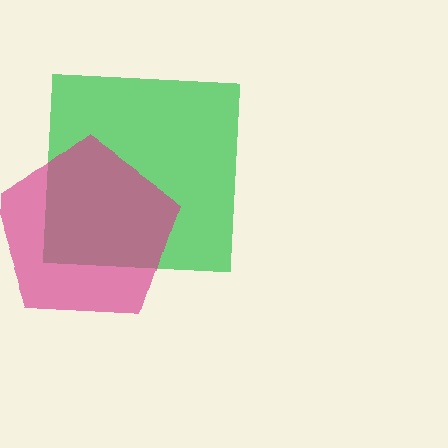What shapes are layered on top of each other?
The layered shapes are: a green square, a magenta pentagon.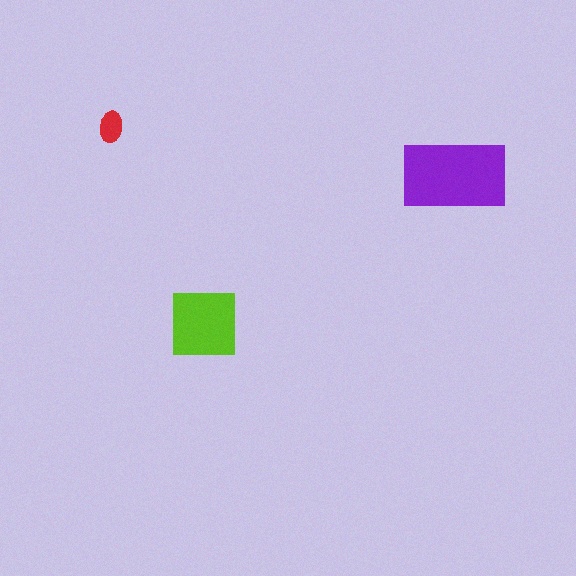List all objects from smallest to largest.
The red ellipse, the lime square, the purple rectangle.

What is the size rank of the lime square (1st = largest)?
2nd.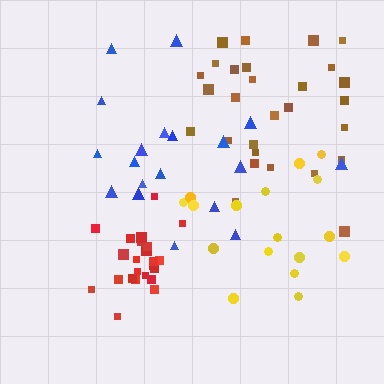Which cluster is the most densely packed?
Red.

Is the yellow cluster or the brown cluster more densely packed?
Yellow.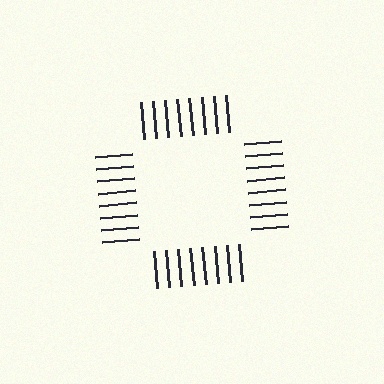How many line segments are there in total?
32 — 8 along each of the 4 edges.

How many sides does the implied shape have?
4 sides — the line-ends trace a square.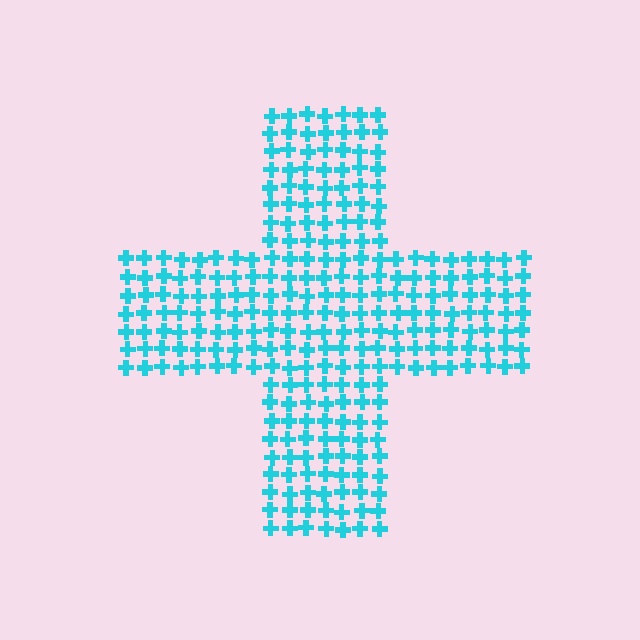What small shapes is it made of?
It is made of small crosses.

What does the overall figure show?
The overall figure shows a cross.